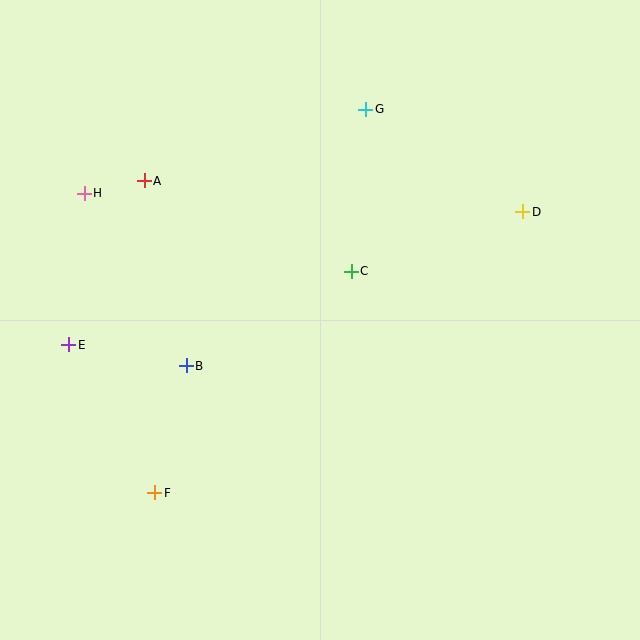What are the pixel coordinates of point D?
Point D is at (523, 212).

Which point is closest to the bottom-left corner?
Point F is closest to the bottom-left corner.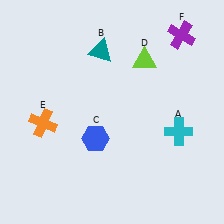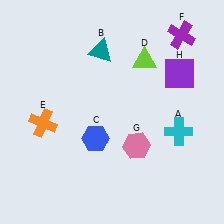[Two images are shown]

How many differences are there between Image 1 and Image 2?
There are 2 differences between the two images.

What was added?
A pink hexagon (G), a purple square (H) were added in Image 2.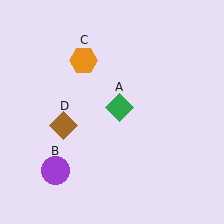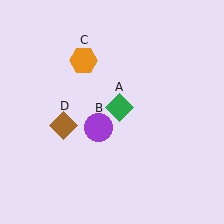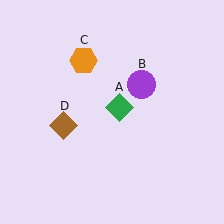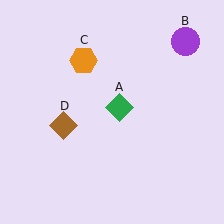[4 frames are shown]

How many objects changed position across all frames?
1 object changed position: purple circle (object B).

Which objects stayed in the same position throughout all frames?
Green diamond (object A) and orange hexagon (object C) and brown diamond (object D) remained stationary.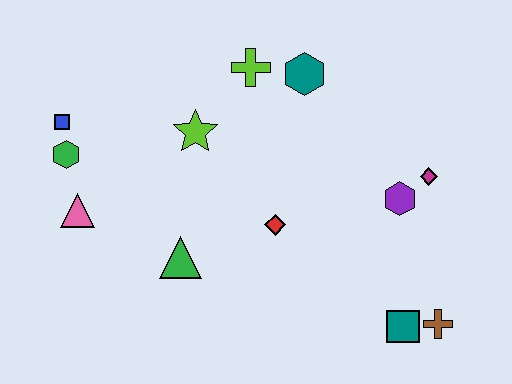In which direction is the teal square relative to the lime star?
The teal square is to the right of the lime star.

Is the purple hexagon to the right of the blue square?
Yes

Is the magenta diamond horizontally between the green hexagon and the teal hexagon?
No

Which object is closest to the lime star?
The lime cross is closest to the lime star.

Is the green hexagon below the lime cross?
Yes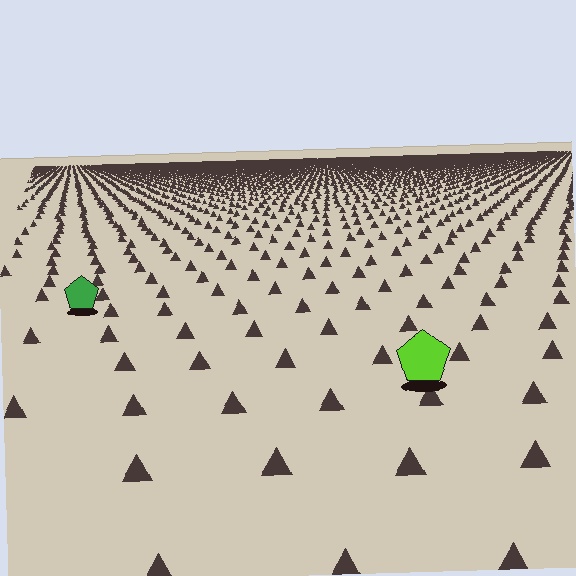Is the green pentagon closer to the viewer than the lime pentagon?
No. The lime pentagon is closer — you can tell from the texture gradient: the ground texture is coarser near it.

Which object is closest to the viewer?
The lime pentagon is closest. The texture marks near it are larger and more spread out.